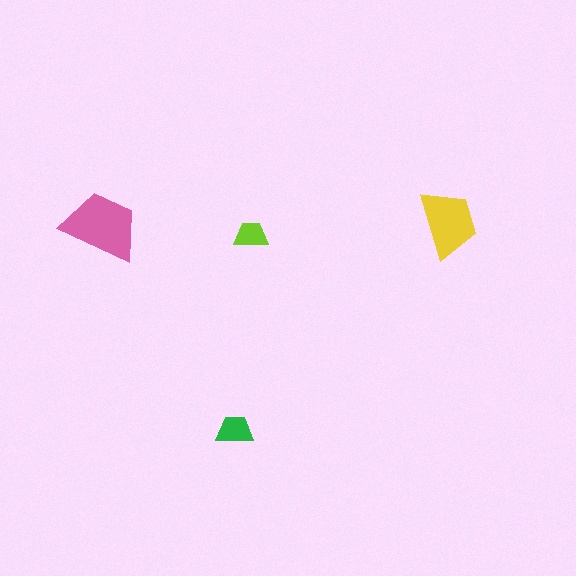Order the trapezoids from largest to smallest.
the pink one, the yellow one, the green one, the lime one.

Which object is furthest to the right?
The yellow trapezoid is rightmost.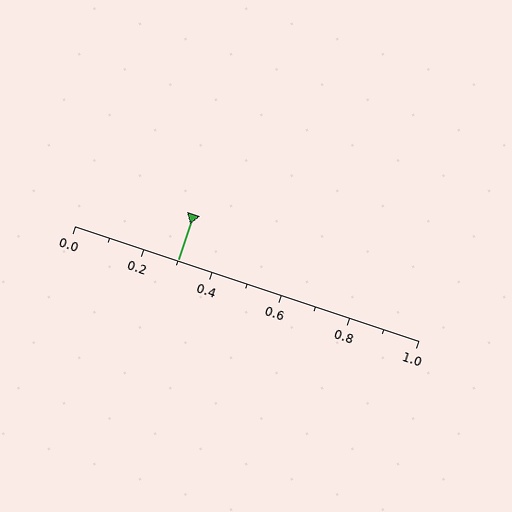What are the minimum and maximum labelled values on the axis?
The axis runs from 0.0 to 1.0.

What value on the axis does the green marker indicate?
The marker indicates approximately 0.3.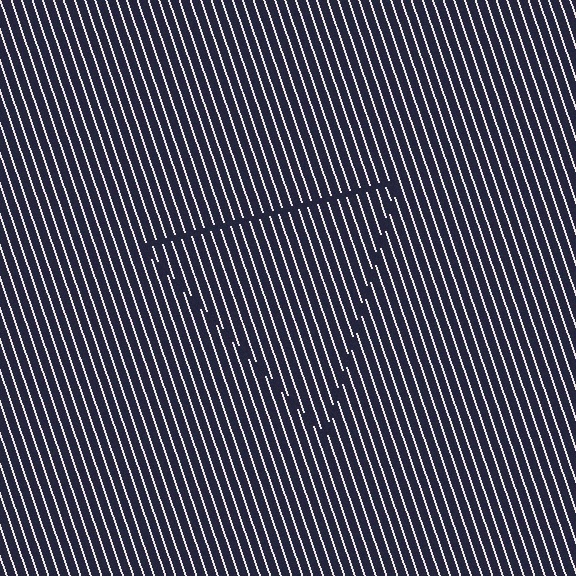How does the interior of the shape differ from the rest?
The interior of the shape contains the same grating, shifted by half a period — the contour is defined by the phase discontinuity where line-ends from the inner and outer gratings abut.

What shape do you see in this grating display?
An illusory triangle. The interior of the shape contains the same grating, shifted by half a period — the contour is defined by the phase discontinuity where line-ends from the inner and outer gratings abut.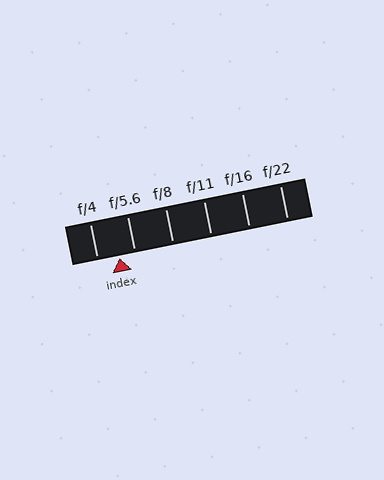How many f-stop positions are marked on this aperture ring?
There are 6 f-stop positions marked.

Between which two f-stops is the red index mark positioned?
The index mark is between f/4 and f/5.6.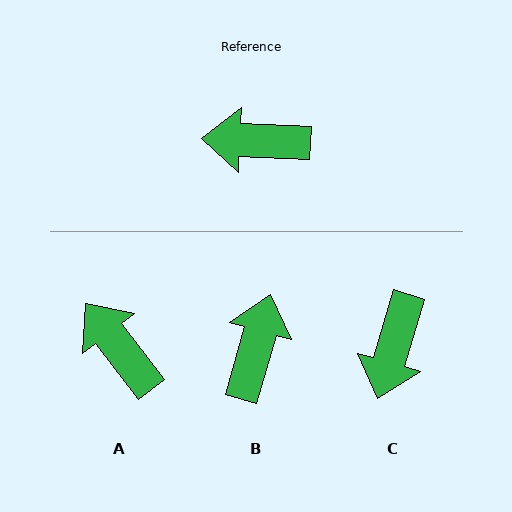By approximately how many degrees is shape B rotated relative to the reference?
Approximately 103 degrees clockwise.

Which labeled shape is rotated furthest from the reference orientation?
B, about 103 degrees away.